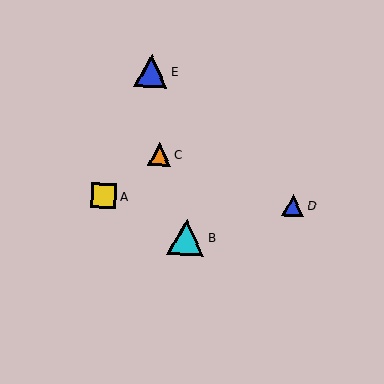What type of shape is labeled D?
Shape D is a blue triangle.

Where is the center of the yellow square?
The center of the yellow square is at (104, 196).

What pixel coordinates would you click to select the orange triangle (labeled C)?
Click at (159, 155) to select the orange triangle C.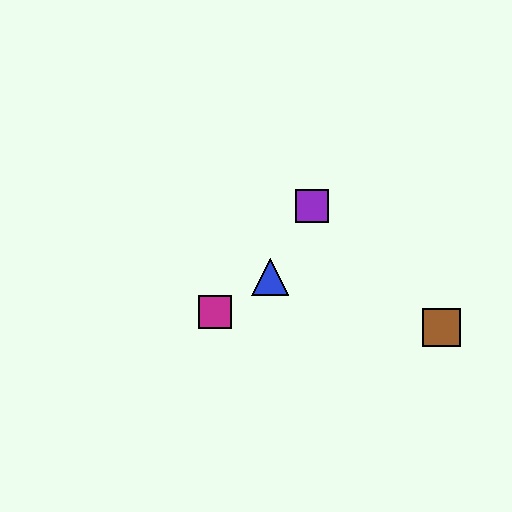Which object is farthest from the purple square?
The brown square is farthest from the purple square.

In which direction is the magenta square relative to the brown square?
The magenta square is to the left of the brown square.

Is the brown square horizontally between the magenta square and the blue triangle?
No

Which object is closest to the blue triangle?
The magenta square is closest to the blue triangle.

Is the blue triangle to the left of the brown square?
Yes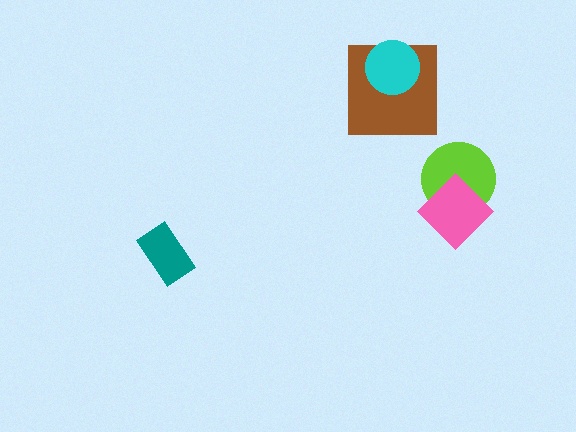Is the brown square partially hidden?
Yes, it is partially covered by another shape.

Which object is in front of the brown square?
The cyan circle is in front of the brown square.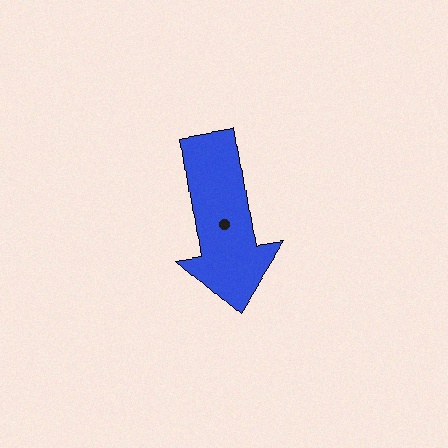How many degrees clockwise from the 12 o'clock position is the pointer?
Approximately 172 degrees.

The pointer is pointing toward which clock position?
Roughly 6 o'clock.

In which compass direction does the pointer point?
South.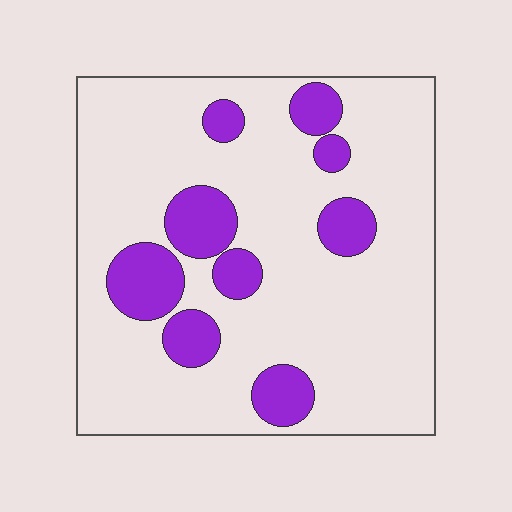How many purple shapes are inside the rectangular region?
9.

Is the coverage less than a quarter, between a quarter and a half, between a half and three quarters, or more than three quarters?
Less than a quarter.